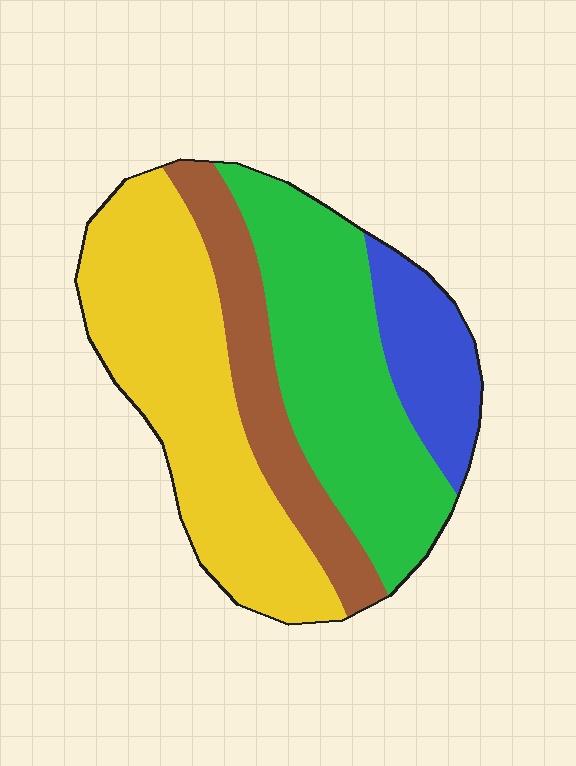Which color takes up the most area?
Yellow, at roughly 40%.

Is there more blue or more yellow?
Yellow.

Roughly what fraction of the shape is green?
Green takes up between a quarter and a half of the shape.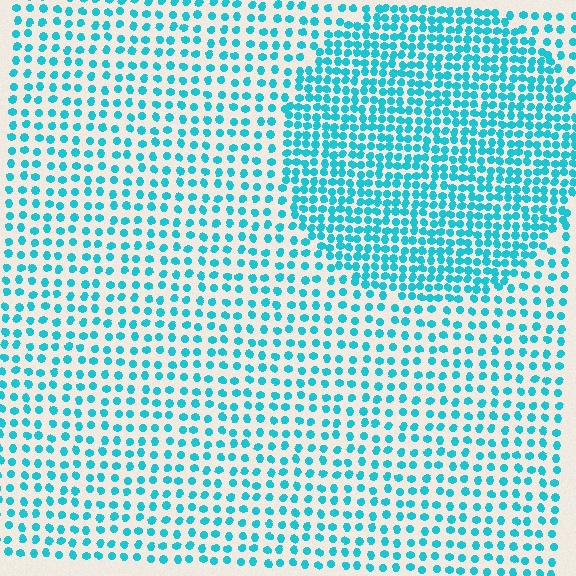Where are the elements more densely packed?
The elements are more densely packed inside the circle boundary.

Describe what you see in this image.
The image contains small cyan elements arranged at two different densities. A circle-shaped region is visible where the elements are more densely packed than the surrounding area.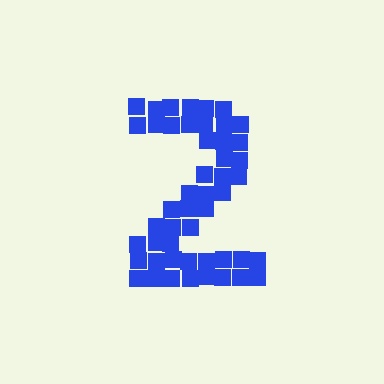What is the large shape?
The large shape is the digit 2.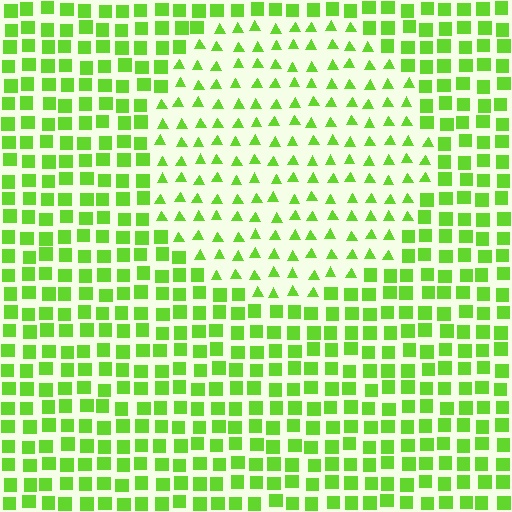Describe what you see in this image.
The image is filled with small lime elements arranged in a uniform grid. A circle-shaped region contains triangles, while the surrounding area contains squares. The boundary is defined purely by the change in element shape.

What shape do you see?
I see a circle.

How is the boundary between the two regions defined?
The boundary is defined by a change in element shape: triangles inside vs. squares outside. All elements share the same color and spacing.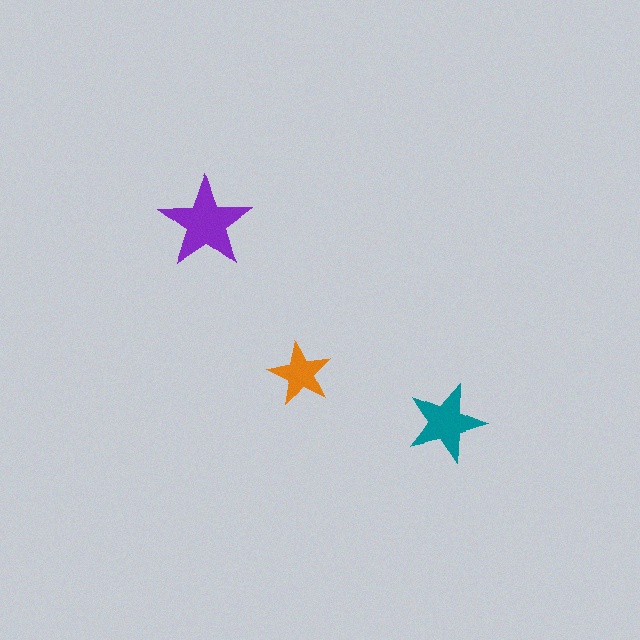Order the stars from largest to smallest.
the purple one, the teal one, the orange one.